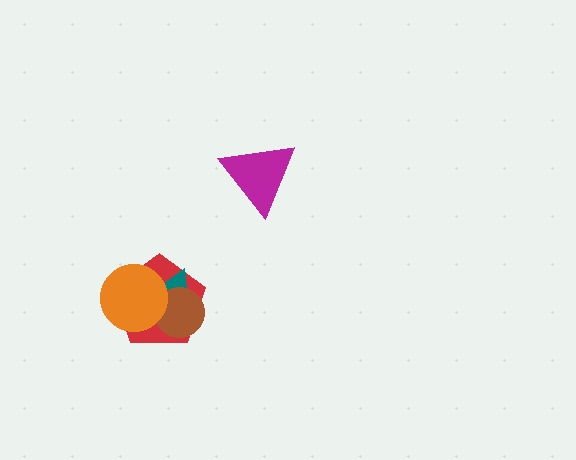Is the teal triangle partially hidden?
Yes, it is partially covered by another shape.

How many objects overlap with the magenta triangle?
0 objects overlap with the magenta triangle.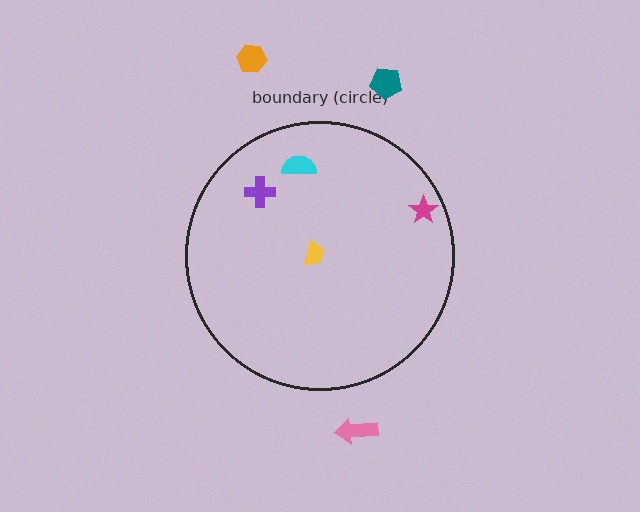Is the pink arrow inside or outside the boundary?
Outside.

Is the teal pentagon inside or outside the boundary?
Outside.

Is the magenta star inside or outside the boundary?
Inside.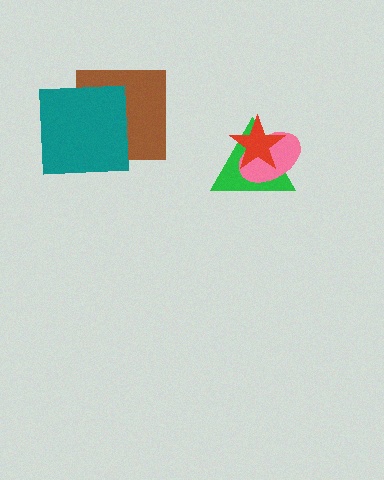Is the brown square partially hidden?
Yes, it is partially covered by another shape.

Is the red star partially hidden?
No, no other shape covers it.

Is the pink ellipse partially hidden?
Yes, it is partially covered by another shape.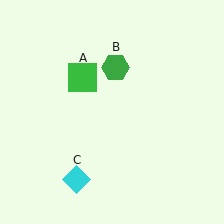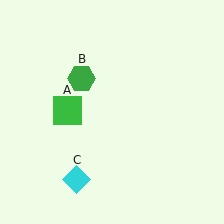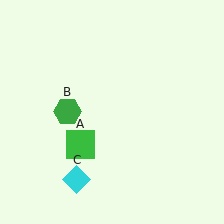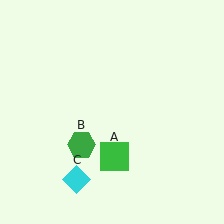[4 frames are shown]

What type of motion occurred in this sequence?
The green square (object A), green hexagon (object B) rotated counterclockwise around the center of the scene.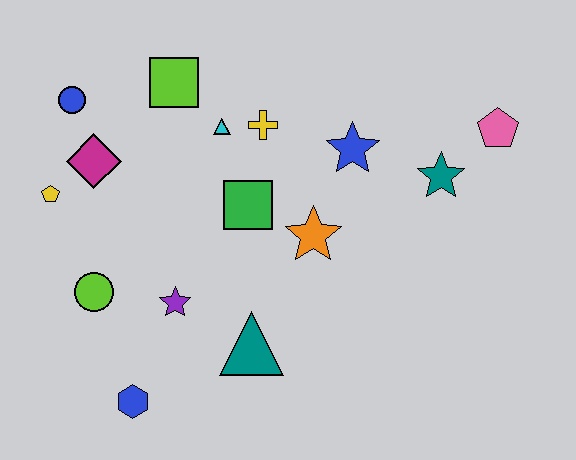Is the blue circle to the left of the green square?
Yes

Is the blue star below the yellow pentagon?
No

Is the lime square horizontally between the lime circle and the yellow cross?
Yes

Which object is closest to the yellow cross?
The cyan triangle is closest to the yellow cross.